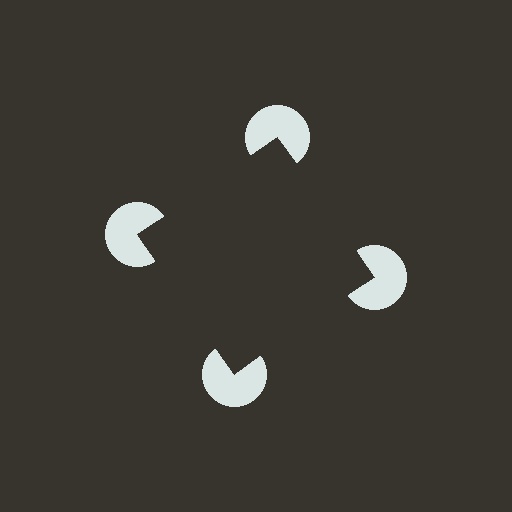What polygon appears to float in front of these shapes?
An illusory square — its edges are inferred from the aligned wedge cuts in the pac-man discs, not physically drawn.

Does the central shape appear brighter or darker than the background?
It typically appears slightly darker than the background, even though no actual brightness change is drawn.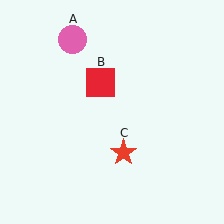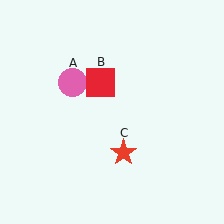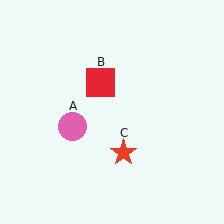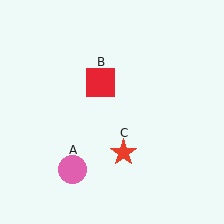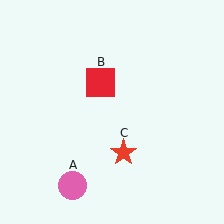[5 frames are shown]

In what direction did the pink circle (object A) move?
The pink circle (object A) moved down.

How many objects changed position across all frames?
1 object changed position: pink circle (object A).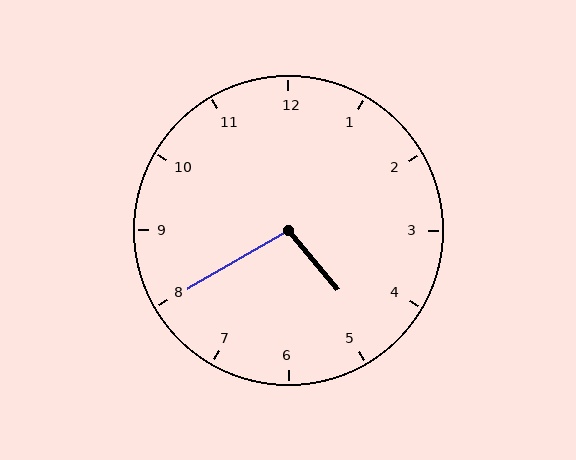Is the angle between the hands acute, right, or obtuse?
It is obtuse.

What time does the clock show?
4:40.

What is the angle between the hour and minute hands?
Approximately 100 degrees.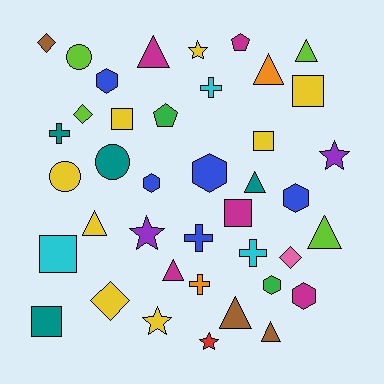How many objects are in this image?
There are 40 objects.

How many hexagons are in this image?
There are 6 hexagons.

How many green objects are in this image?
There are 2 green objects.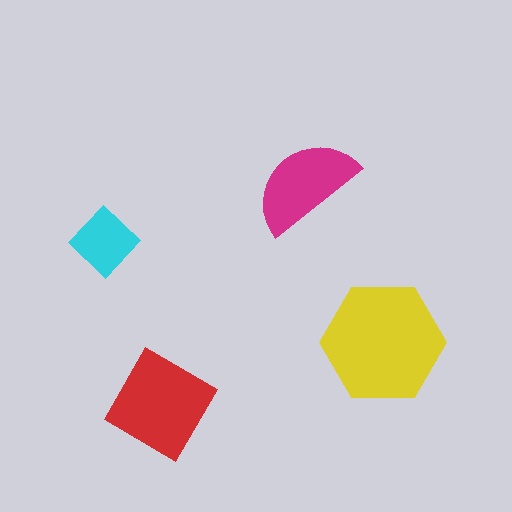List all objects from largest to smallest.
The yellow hexagon, the red square, the magenta semicircle, the cyan diamond.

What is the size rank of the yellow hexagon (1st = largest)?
1st.